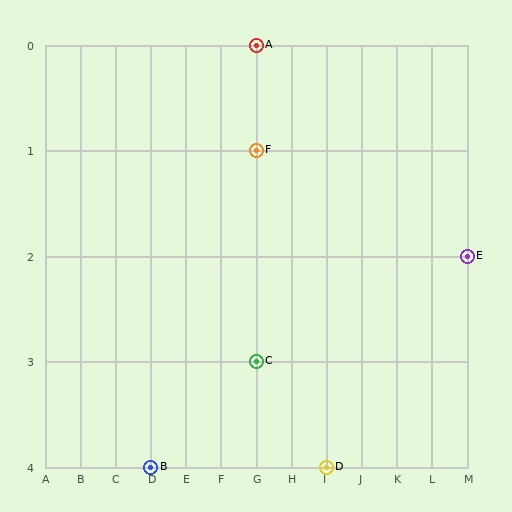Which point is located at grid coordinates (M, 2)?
Point E is at (M, 2).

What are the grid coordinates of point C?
Point C is at grid coordinates (G, 3).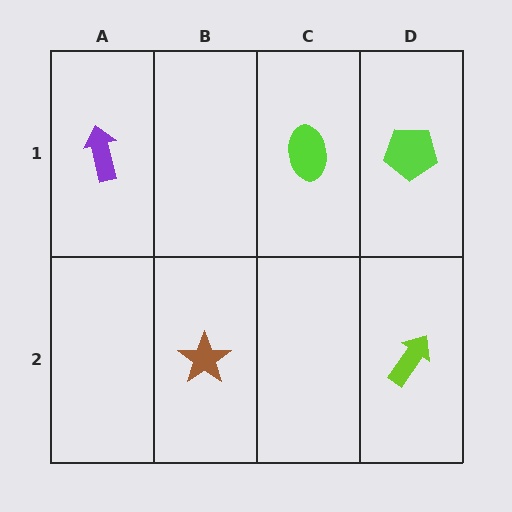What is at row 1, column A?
A purple arrow.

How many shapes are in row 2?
2 shapes.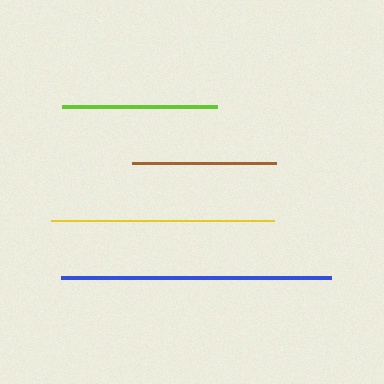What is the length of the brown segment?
The brown segment is approximately 144 pixels long.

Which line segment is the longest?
The blue line is the longest at approximately 269 pixels.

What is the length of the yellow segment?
The yellow segment is approximately 224 pixels long.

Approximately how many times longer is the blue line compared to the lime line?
The blue line is approximately 1.7 times the length of the lime line.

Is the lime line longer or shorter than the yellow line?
The yellow line is longer than the lime line.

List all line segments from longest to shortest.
From longest to shortest: blue, yellow, lime, brown.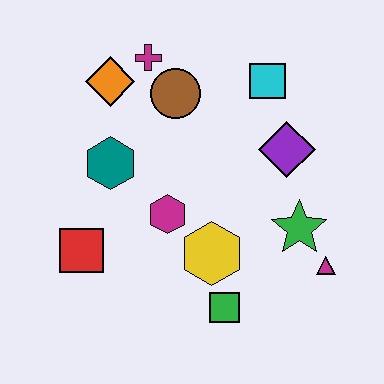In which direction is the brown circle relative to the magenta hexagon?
The brown circle is above the magenta hexagon.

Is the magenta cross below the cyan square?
No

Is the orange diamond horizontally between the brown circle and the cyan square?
No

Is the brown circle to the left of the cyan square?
Yes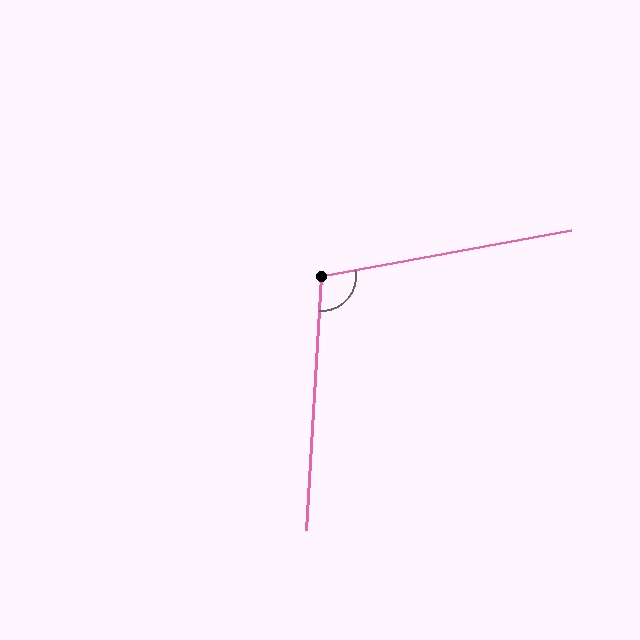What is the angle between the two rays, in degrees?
Approximately 104 degrees.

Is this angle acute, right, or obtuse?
It is obtuse.